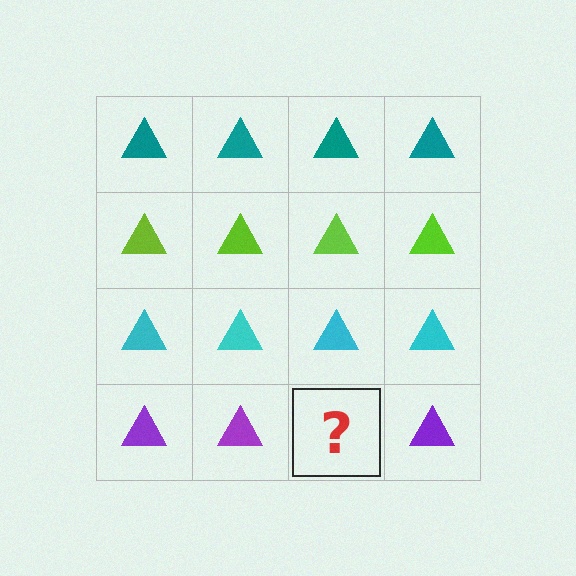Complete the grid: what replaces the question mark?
The question mark should be replaced with a purple triangle.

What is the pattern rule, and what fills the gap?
The rule is that each row has a consistent color. The gap should be filled with a purple triangle.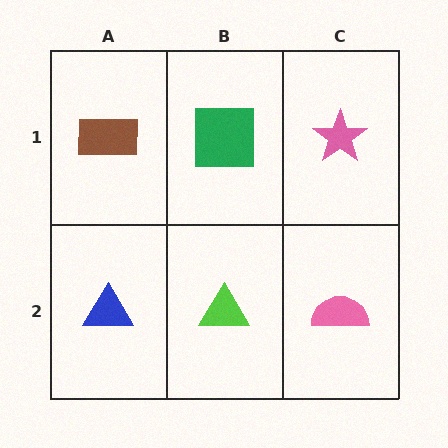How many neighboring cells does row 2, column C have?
2.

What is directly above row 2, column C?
A pink star.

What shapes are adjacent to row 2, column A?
A brown rectangle (row 1, column A), a lime triangle (row 2, column B).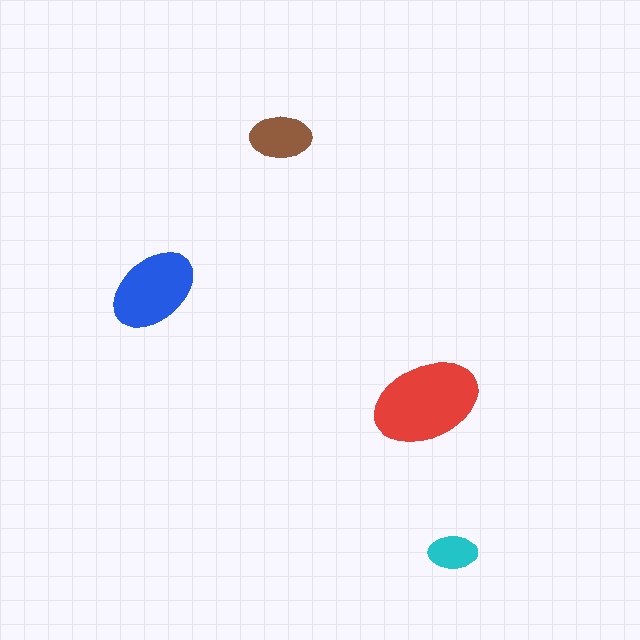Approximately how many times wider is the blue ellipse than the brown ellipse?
About 1.5 times wider.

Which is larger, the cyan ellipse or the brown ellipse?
The brown one.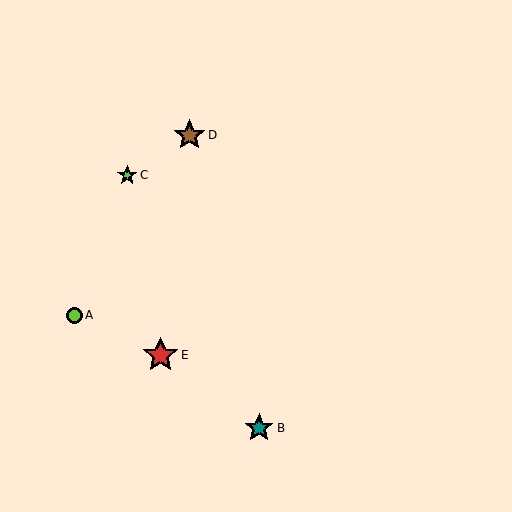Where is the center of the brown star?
The center of the brown star is at (190, 135).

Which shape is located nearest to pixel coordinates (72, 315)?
The lime circle (labeled A) at (75, 315) is nearest to that location.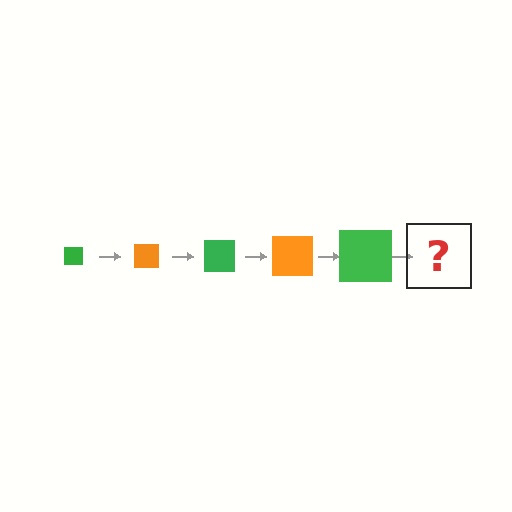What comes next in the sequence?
The next element should be an orange square, larger than the previous one.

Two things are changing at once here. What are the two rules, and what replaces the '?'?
The two rules are that the square grows larger each step and the color cycles through green and orange. The '?' should be an orange square, larger than the previous one.